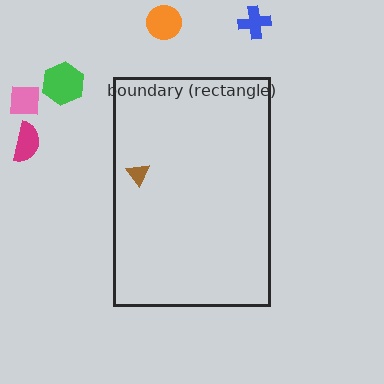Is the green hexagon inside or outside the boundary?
Outside.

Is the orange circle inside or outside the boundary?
Outside.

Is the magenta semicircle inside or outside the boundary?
Outside.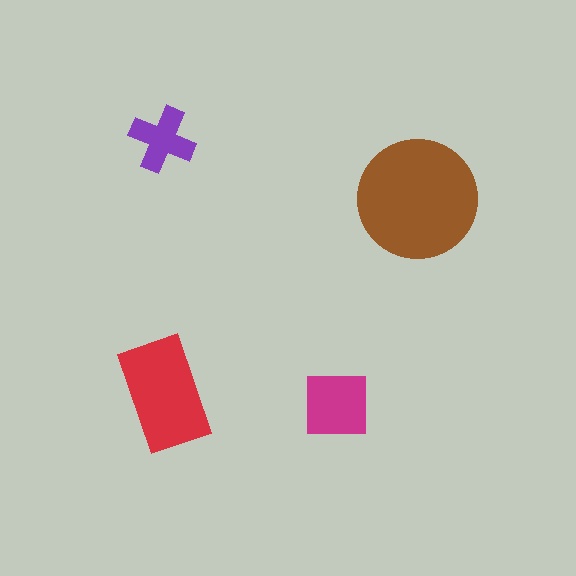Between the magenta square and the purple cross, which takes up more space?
The magenta square.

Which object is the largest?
The brown circle.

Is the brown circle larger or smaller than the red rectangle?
Larger.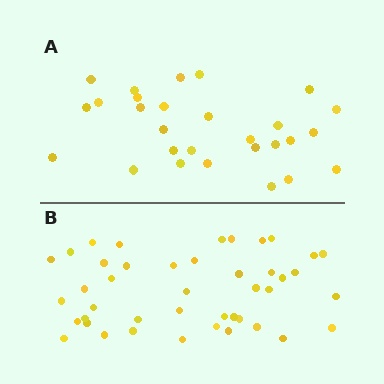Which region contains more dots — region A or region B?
Region B (the bottom region) has more dots.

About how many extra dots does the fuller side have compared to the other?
Region B has approximately 15 more dots than region A.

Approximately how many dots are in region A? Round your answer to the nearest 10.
About 30 dots. (The exact count is 28, which rounds to 30.)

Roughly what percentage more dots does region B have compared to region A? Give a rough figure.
About 55% more.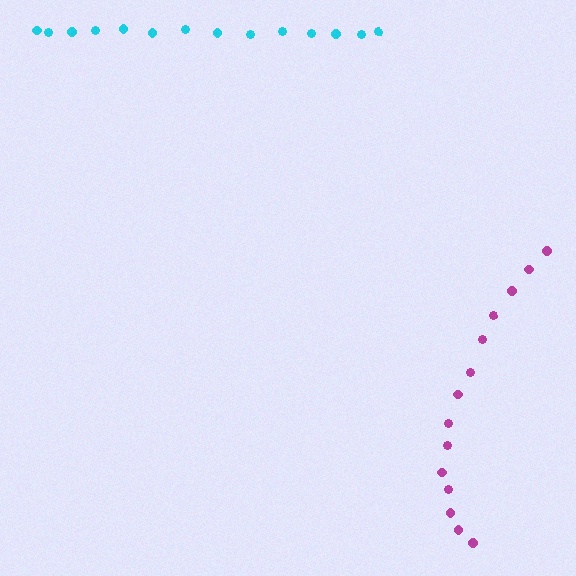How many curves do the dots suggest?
There are 2 distinct paths.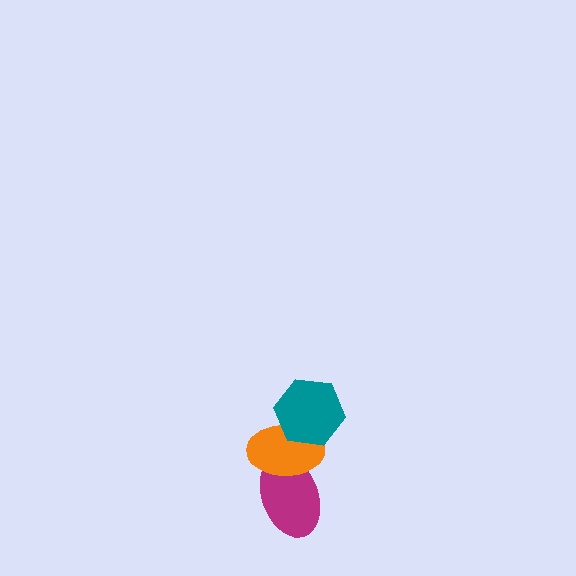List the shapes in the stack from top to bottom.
From top to bottom: the teal hexagon, the orange ellipse, the magenta ellipse.